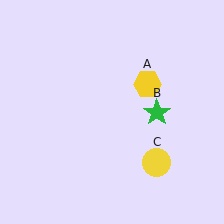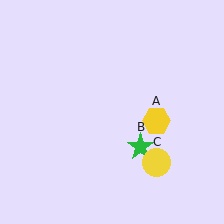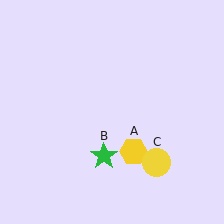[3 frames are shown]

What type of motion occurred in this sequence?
The yellow hexagon (object A), green star (object B) rotated clockwise around the center of the scene.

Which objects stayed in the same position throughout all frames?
Yellow circle (object C) remained stationary.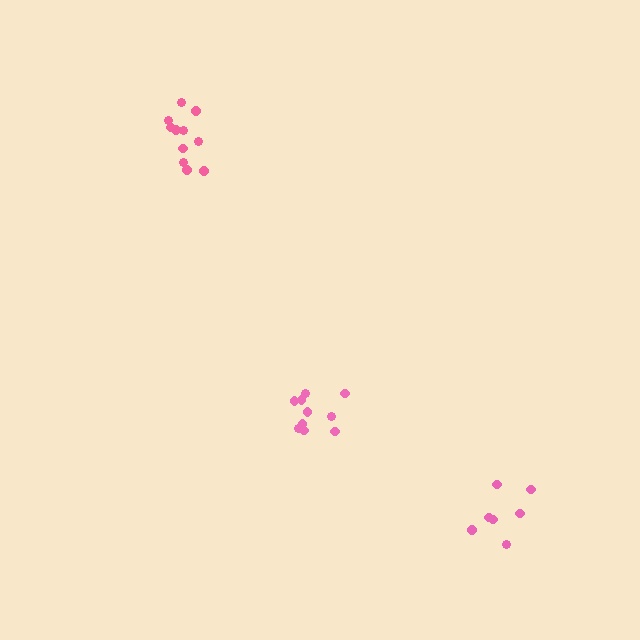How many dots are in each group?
Group 1: 11 dots, Group 2: 11 dots, Group 3: 7 dots (29 total).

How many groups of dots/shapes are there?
There are 3 groups.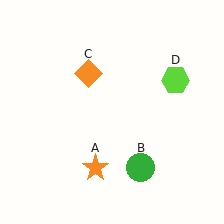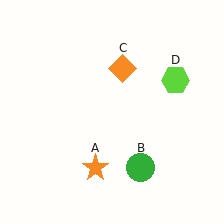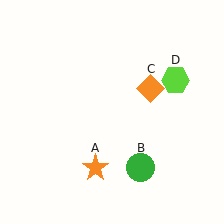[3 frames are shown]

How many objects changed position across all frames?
1 object changed position: orange diamond (object C).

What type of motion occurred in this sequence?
The orange diamond (object C) rotated clockwise around the center of the scene.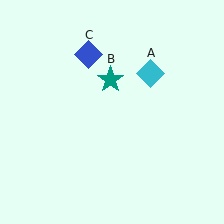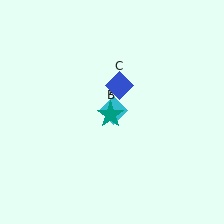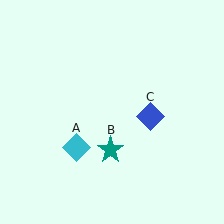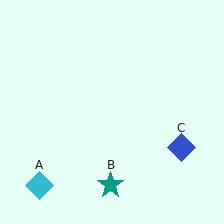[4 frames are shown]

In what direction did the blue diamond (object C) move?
The blue diamond (object C) moved down and to the right.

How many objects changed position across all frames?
3 objects changed position: cyan diamond (object A), teal star (object B), blue diamond (object C).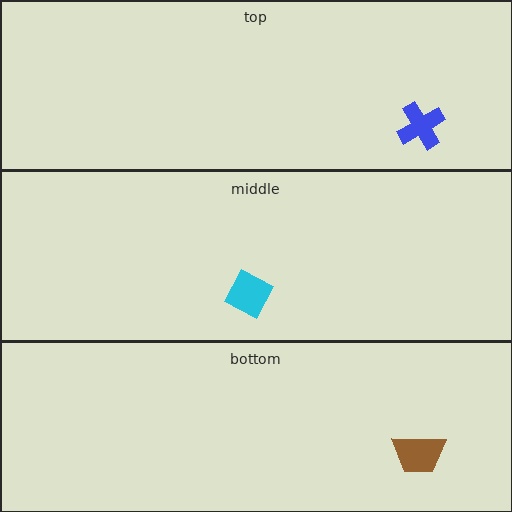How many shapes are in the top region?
1.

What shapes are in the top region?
The blue cross.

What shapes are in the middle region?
The cyan square.